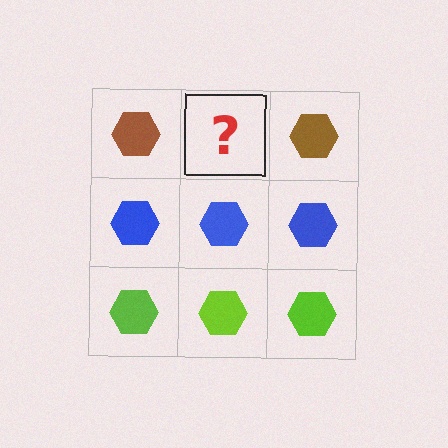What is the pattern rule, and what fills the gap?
The rule is that each row has a consistent color. The gap should be filled with a brown hexagon.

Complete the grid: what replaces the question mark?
The question mark should be replaced with a brown hexagon.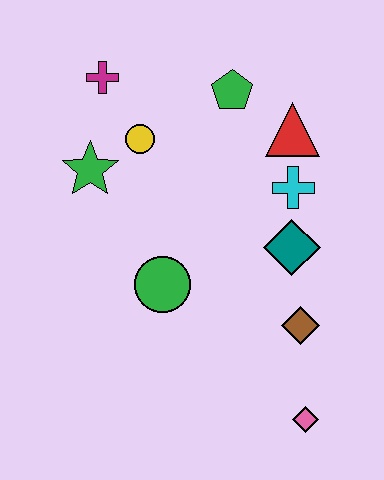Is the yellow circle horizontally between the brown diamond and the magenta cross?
Yes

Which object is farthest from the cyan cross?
The pink diamond is farthest from the cyan cross.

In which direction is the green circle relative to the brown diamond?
The green circle is to the left of the brown diamond.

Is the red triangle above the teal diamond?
Yes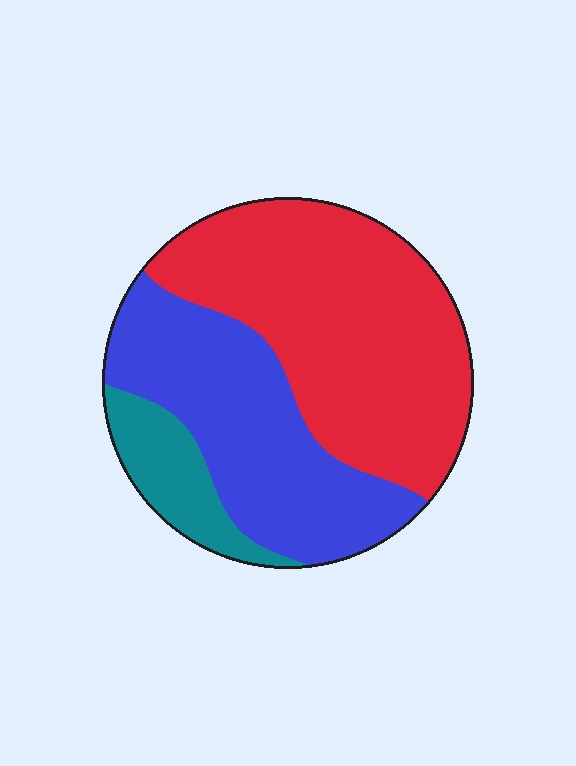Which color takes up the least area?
Teal, at roughly 10%.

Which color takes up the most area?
Red, at roughly 50%.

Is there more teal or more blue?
Blue.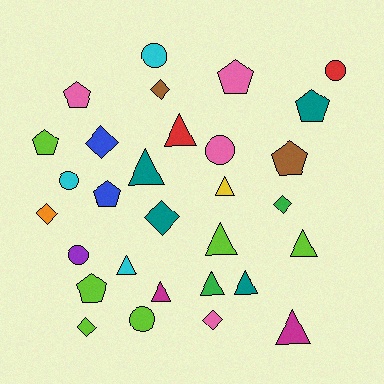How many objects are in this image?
There are 30 objects.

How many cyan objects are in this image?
There are 3 cyan objects.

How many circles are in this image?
There are 6 circles.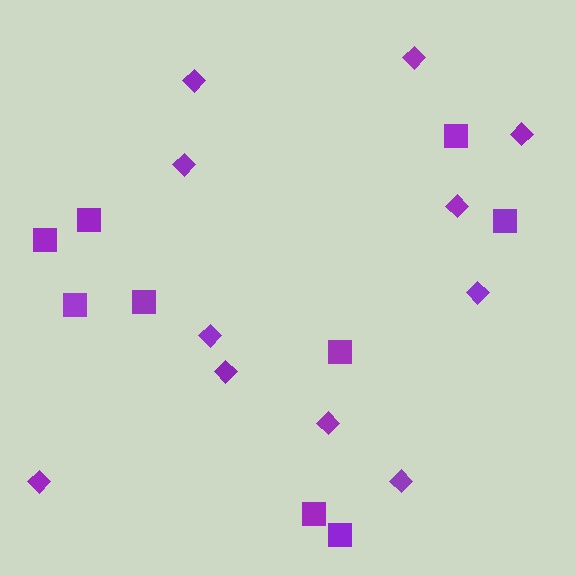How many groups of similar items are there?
There are 2 groups: one group of diamonds (11) and one group of squares (9).